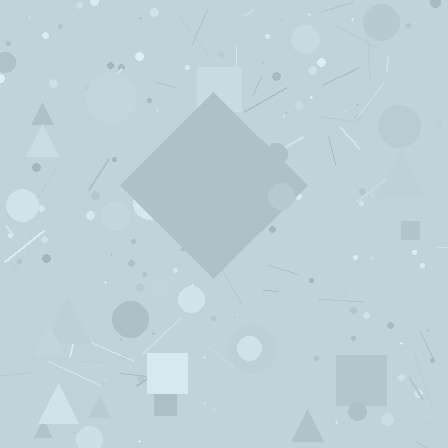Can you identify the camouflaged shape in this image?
The camouflaged shape is a diamond.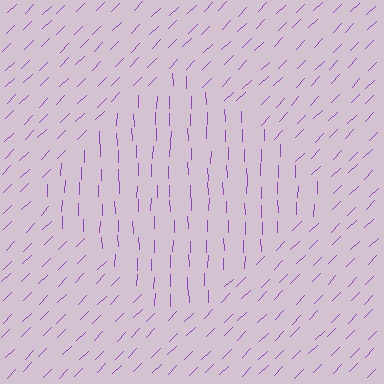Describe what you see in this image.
The image is filled with small purple line segments. A diamond region in the image has lines oriented differently from the surrounding lines, creating a visible texture boundary.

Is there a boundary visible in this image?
Yes, there is a texture boundary formed by a change in line orientation.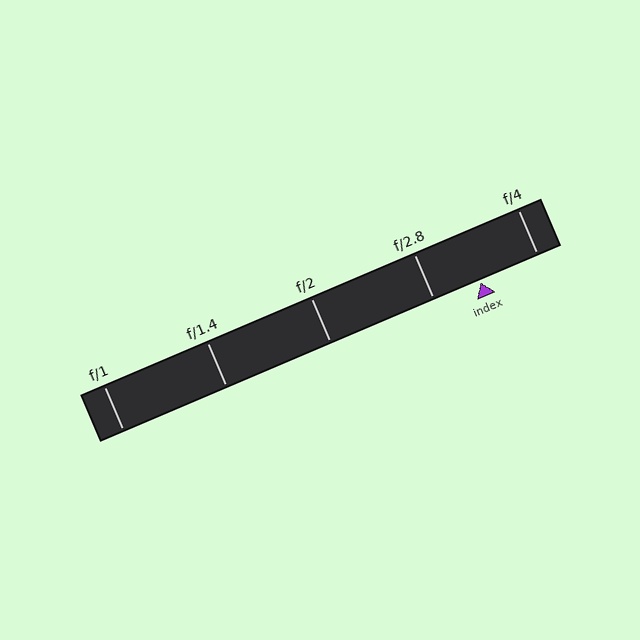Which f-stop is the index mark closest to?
The index mark is closest to f/2.8.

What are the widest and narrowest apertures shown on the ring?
The widest aperture shown is f/1 and the narrowest is f/4.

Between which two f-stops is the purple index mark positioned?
The index mark is between f/2.8 and f/4.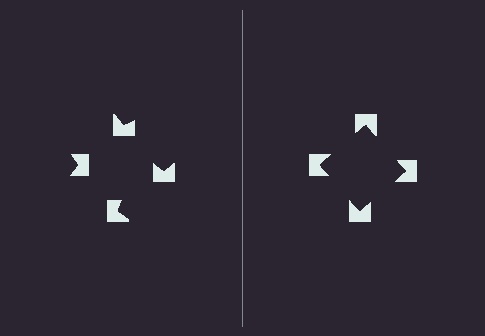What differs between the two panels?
The notched squares are positioned identically on both sides; only the wedge orientations differ. On the right they align to a square; on the left they are misaligned.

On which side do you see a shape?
An illusory square appears on the right side. On the left side the wedge cuts are rotated, so no coherent shape forms.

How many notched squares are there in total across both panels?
8 — 4 on each side.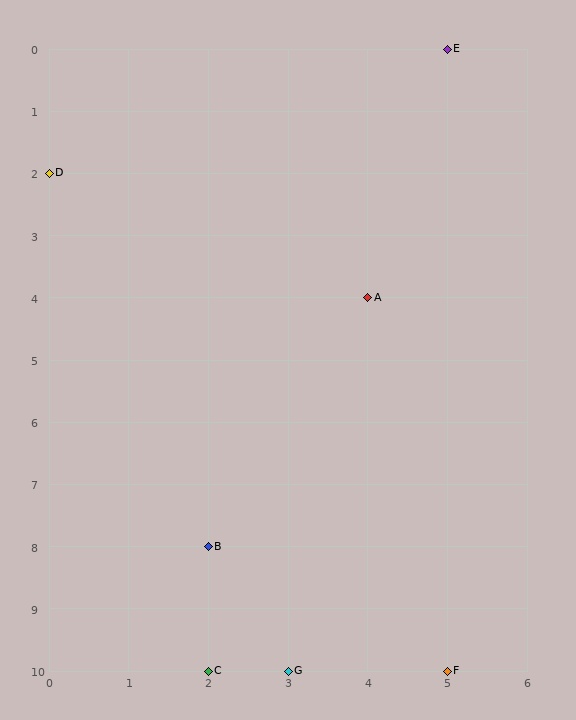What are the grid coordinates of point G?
Point G is at grid coordinates (3, 10).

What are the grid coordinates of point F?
Point F is at grid coordinates (5, 10).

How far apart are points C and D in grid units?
Points C and D are 2 columns and 8 rows apart (about 8.2 grid units diagonally).